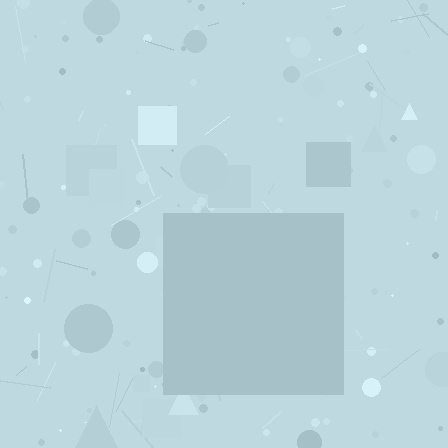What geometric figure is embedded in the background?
A square is embedded in the background.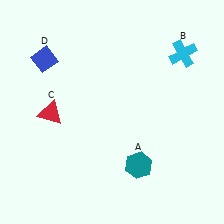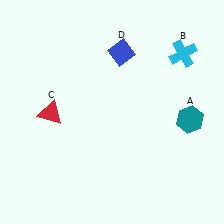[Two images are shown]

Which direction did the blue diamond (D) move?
The blue diamond (D) moved right.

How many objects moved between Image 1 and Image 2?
2 objects moved between the two images.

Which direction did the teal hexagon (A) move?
The teal hexagon (A) moved right.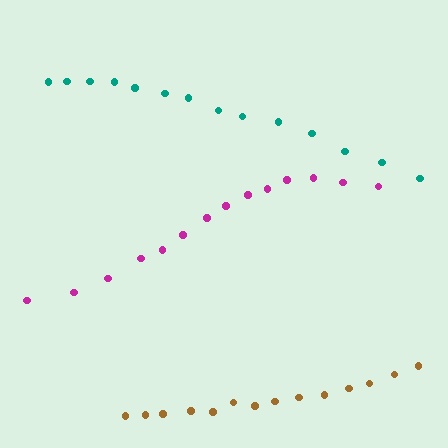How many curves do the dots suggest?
There are 3 distinct paths.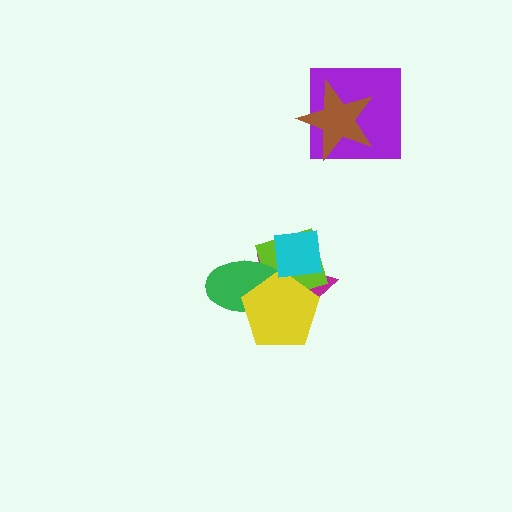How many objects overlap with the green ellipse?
4 objects overlap with the green ellipse.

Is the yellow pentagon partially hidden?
Yes, it is partially covered by another shape.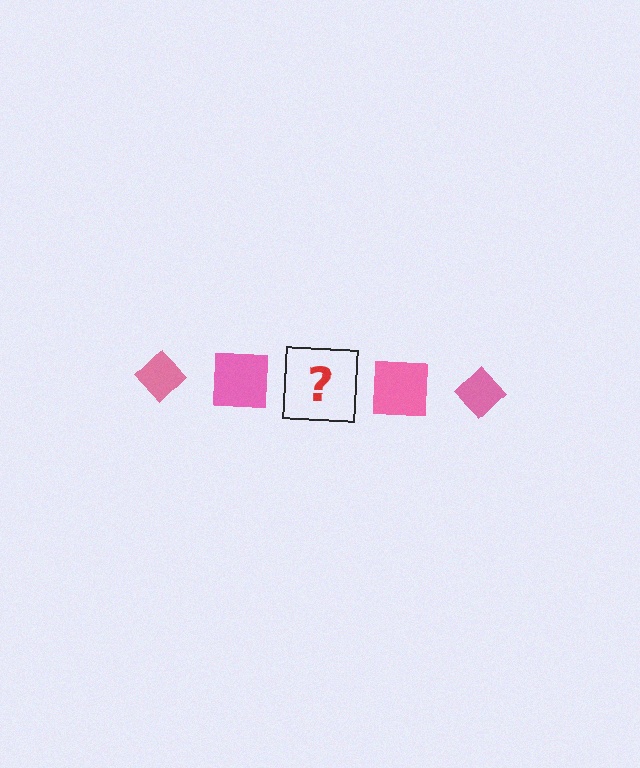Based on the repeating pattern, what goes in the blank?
The blank should be a pink diamond.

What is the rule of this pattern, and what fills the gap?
The rule is that the pattern cycles through diamond, square shapes in pink. The gap should be filled with a pink diamond.